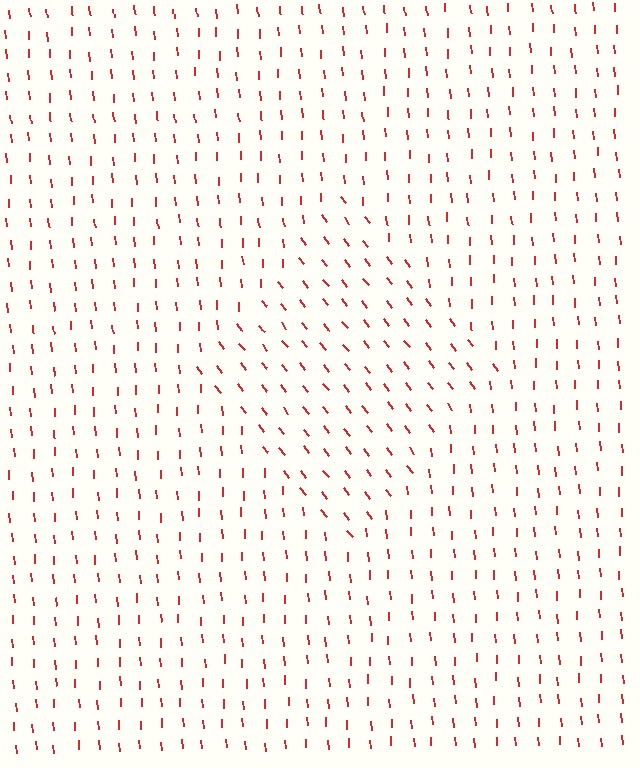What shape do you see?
I see a diamond.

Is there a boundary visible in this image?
Yes, there is a texture boundary formed by a change in line orientation.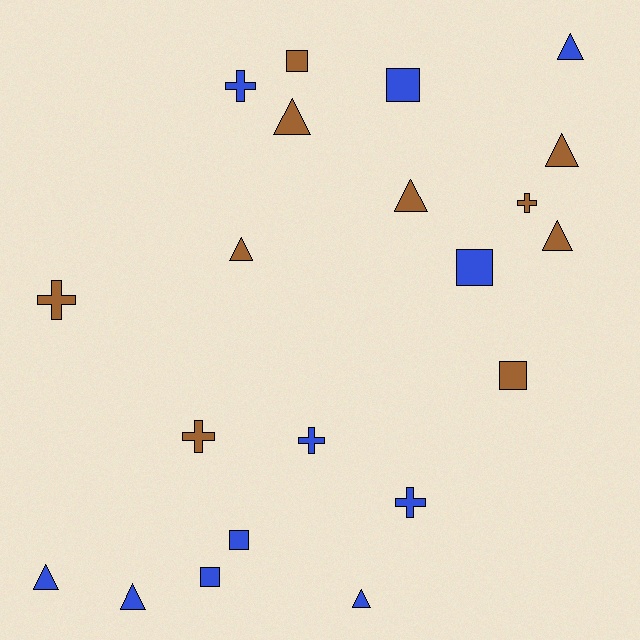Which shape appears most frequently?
Triangle, with 9 objects.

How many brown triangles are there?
There are 5 brown triangles.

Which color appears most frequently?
Blue, with 11 objects.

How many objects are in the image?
There are 21 objects.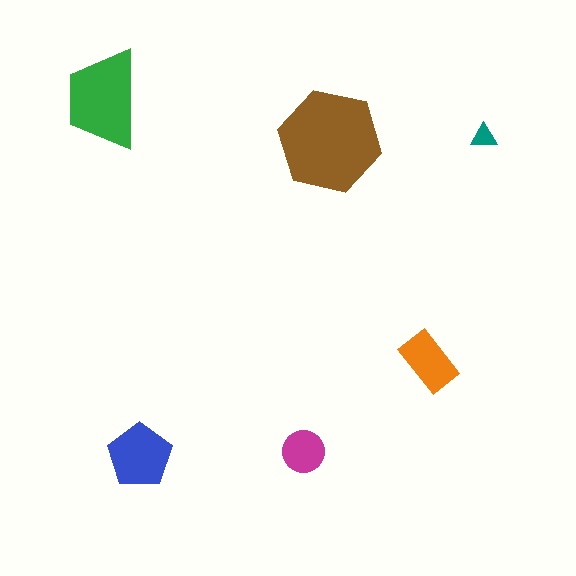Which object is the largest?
The brown hexagon.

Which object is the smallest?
The teal triangle.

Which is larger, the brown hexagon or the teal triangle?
The brown hexagon.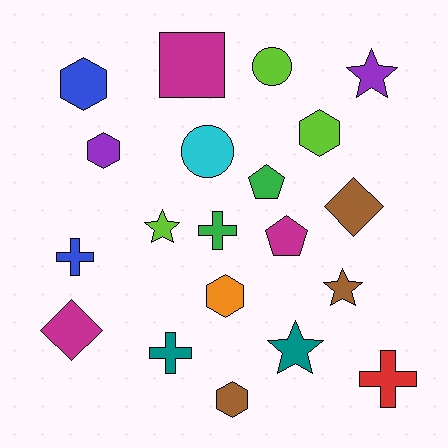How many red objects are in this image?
There is 1 red object.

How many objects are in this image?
There are 20 objects.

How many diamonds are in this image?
There are 2 diamonds.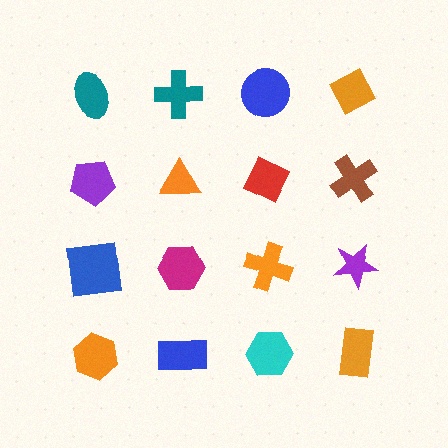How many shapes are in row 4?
4 shapes.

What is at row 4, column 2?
A blue rectangle.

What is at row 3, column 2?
A magenta hexagon.